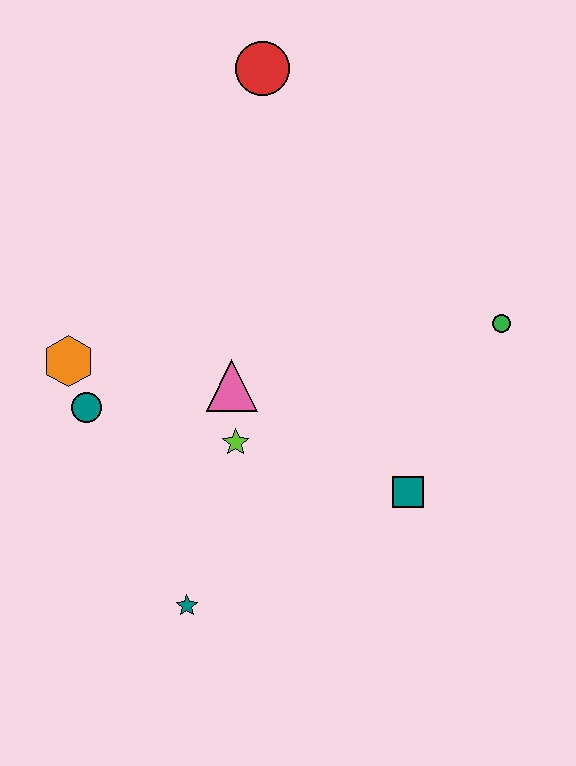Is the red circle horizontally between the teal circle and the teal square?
Yes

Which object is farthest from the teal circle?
The green circle is farthest from the teal circle.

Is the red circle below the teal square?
No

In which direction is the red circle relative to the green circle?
The red circle is above the green circle.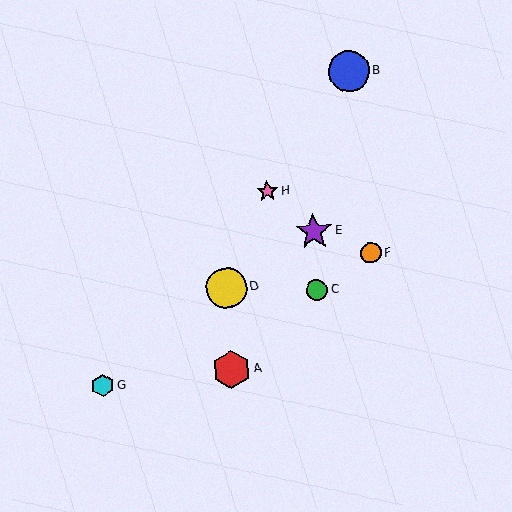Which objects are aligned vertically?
Objects C, E are aligned vertically.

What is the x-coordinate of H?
Object H is at x≈267.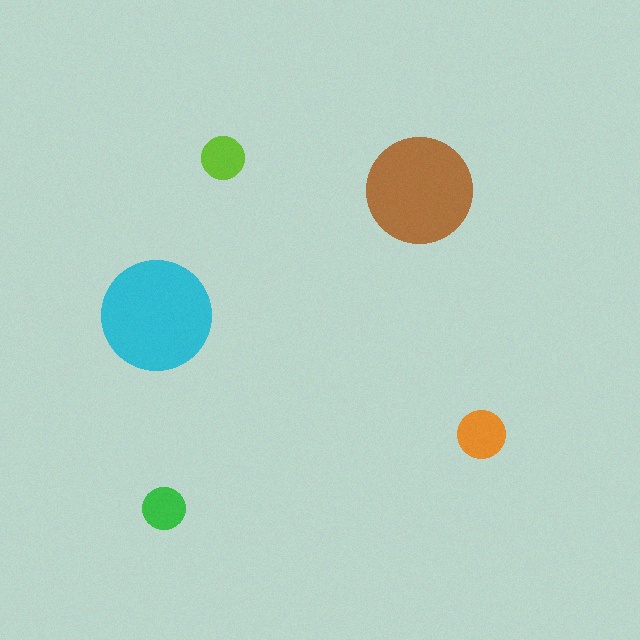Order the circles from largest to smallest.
the cyan one, the brown one, the orange one, the lime one, the green one.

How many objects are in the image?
There are 5 objects in the image.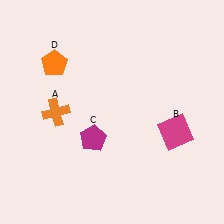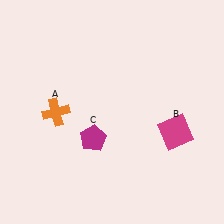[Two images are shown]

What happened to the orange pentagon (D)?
The orange pentagon (D) was removed in Image 2. It was in the top-left area of Image 1.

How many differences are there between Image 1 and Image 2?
There is 1 difference between the two images.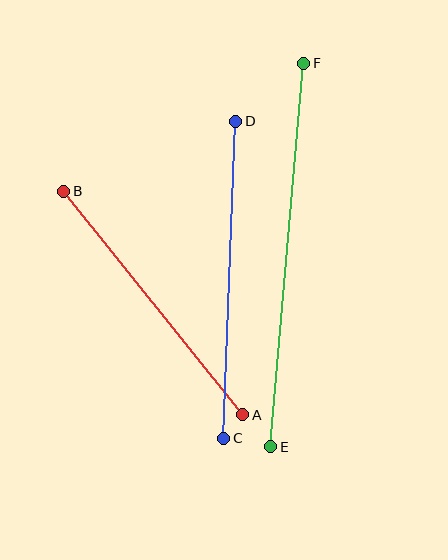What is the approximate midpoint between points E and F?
The midpoint is at approximately (287, 255) pixels.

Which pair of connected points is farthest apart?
Points E and F are farthest apart.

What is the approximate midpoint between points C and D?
The midpoint is at approximately (230, 280) pixels.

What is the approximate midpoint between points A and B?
The midpoint is at approximately (153, 303) pixels.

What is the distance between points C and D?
The distance is approximately 317 pixels.